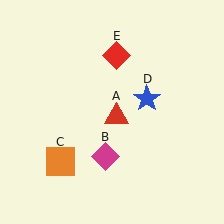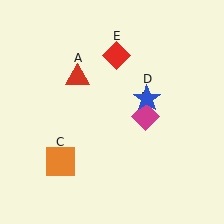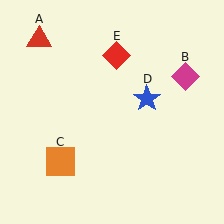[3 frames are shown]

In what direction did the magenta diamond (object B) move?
The magenta diamond (object B) moved up and to the right.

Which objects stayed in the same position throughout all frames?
Orange square (object C) and blue star (object D) and red diamond (object E) remained stationary.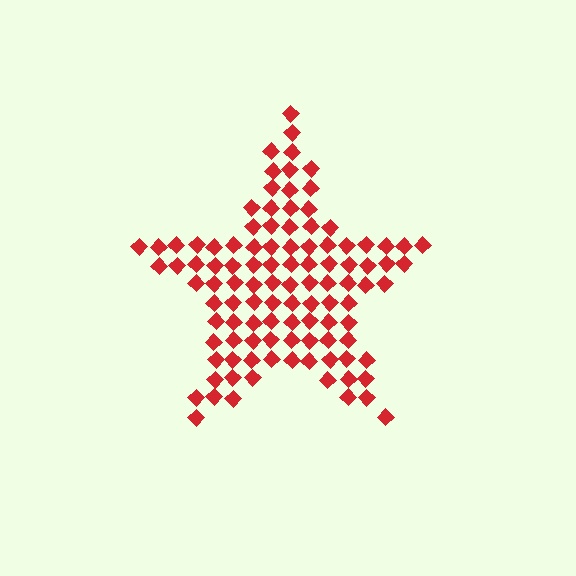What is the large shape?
The large shape is a star.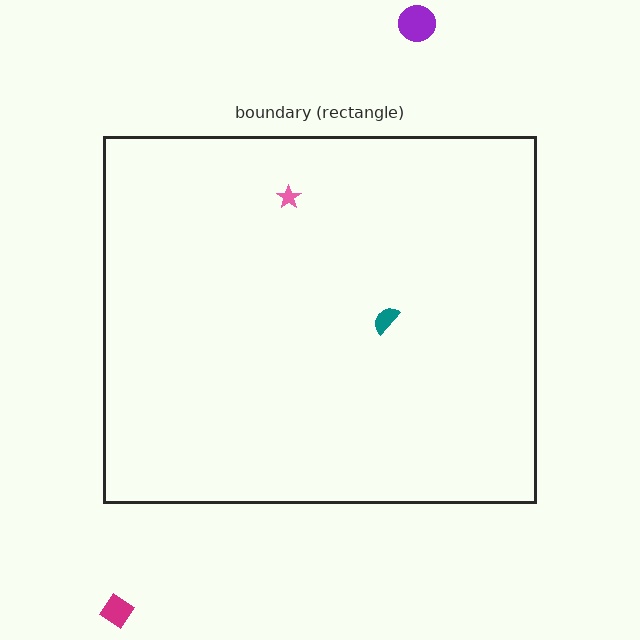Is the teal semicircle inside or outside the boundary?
Inside.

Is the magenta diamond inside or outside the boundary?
Outside.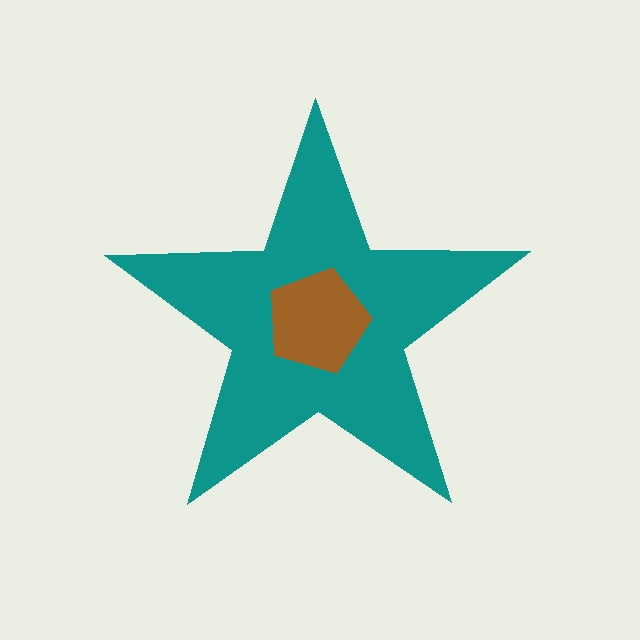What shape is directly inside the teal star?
The brown pentagon.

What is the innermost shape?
The brown pentagon.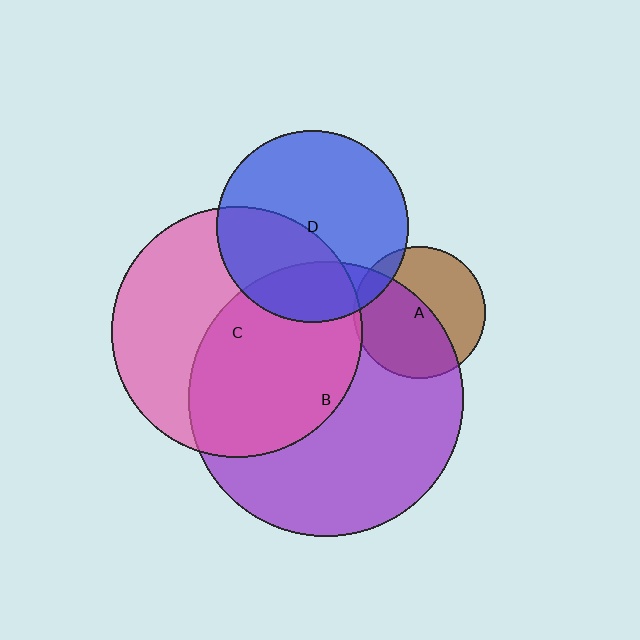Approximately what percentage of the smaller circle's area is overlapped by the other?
Approximately 5%.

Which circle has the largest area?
Circle B (purple).